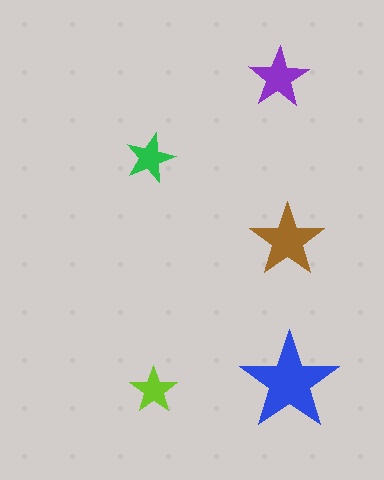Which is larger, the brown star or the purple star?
The brown one.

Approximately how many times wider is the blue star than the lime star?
About 2 times wider.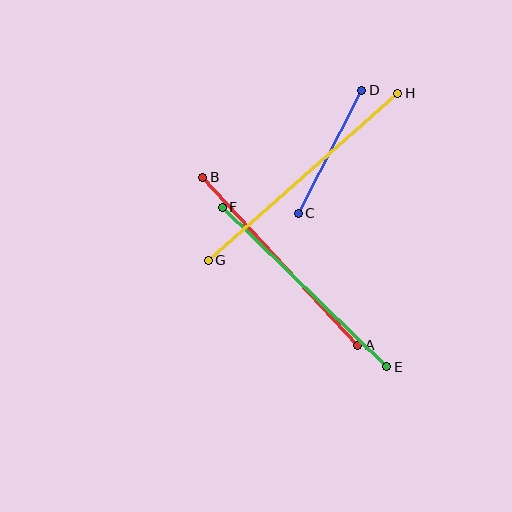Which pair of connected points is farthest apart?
Points G and H are farthest apart.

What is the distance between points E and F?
The distance is approximately 229 pixels.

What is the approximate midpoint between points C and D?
The midpoint is at approximately (330, 152) pixels.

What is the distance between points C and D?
The distance is approximately 138 pixels.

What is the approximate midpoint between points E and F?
The midpoint is at approximately (305, 287) pixels.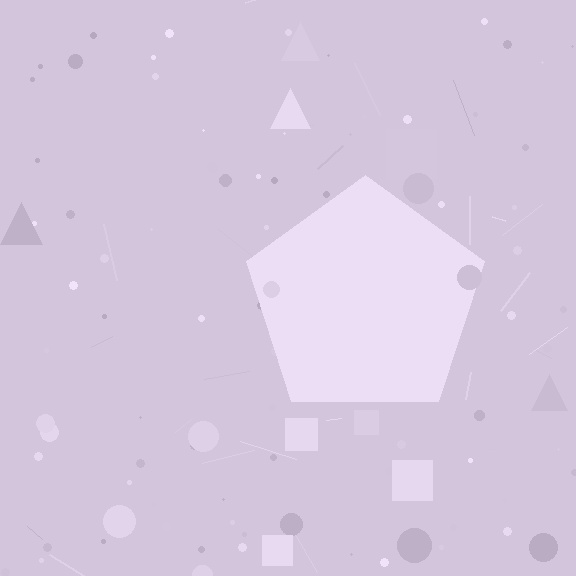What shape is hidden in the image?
A pentagon is hidden in the image.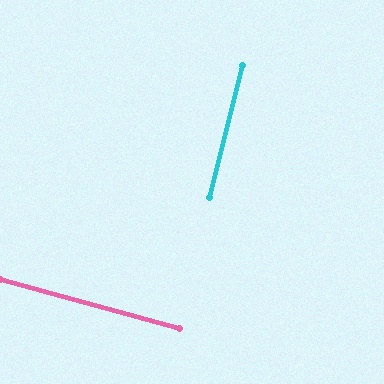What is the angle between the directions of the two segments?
Approximately 88 degrees.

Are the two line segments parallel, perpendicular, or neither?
Perpendicular — they meet at approximately 88°.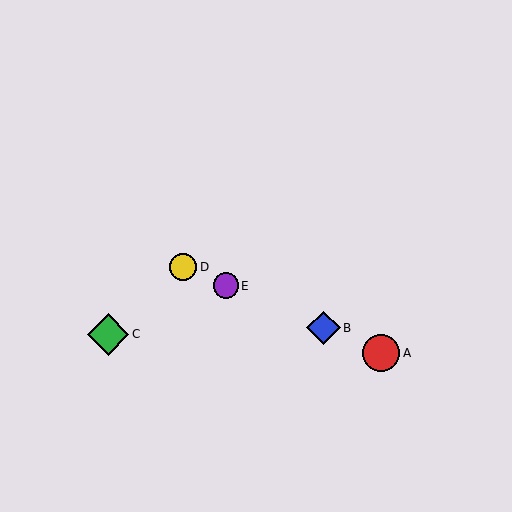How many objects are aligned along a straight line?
4 objects (A, B, D, E) are aligned along a straight line.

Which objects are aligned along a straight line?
Objects A, B, D, E are aligned along a straight line.